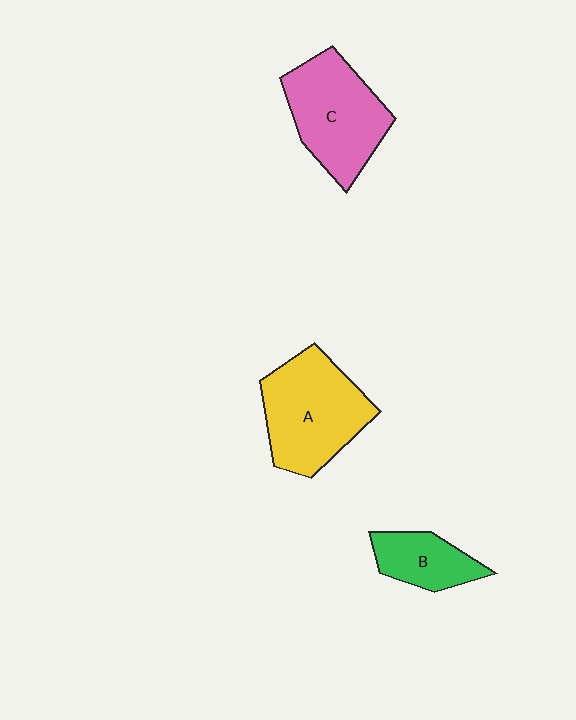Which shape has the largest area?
Shape A (yellow).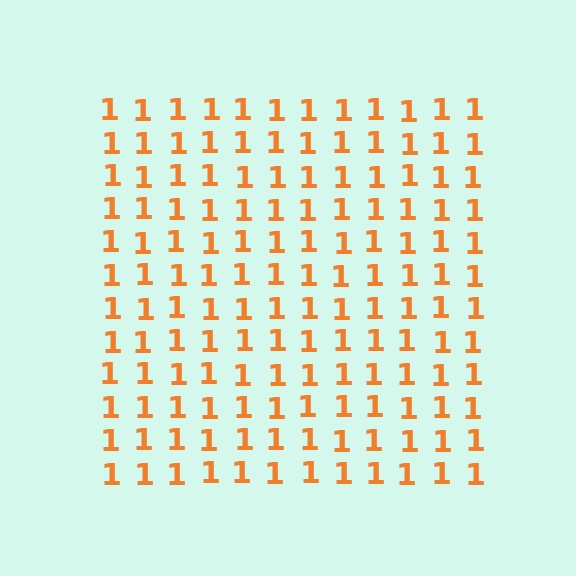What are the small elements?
The small elements are digit 1's.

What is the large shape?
The large shape is a square.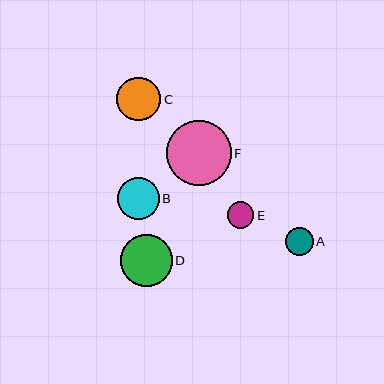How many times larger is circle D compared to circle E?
Circle D is approximately 2.0 times the size of circle E.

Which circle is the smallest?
Circle E is the smallest with a size of approximately 26 pixels.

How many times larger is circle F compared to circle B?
Circle F is approximately 1.6 times the size of circle B.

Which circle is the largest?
Circle F is the largest with a size of approximately 65 pixels.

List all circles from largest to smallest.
From largest to smallest: F, D, C, B, A, E.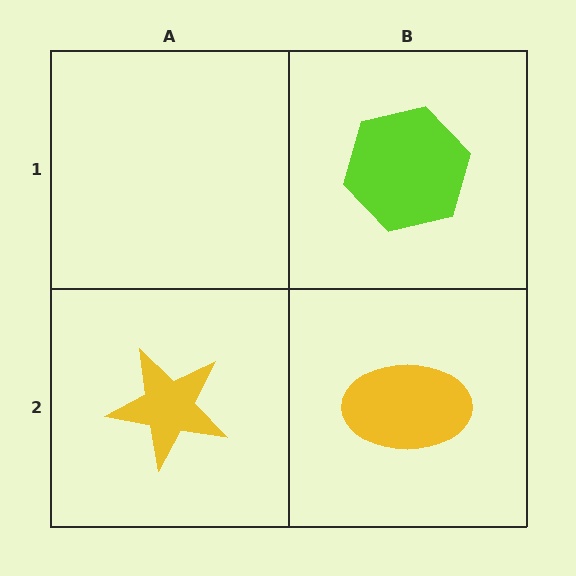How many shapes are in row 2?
2 shapes.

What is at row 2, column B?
A yellow ellipse.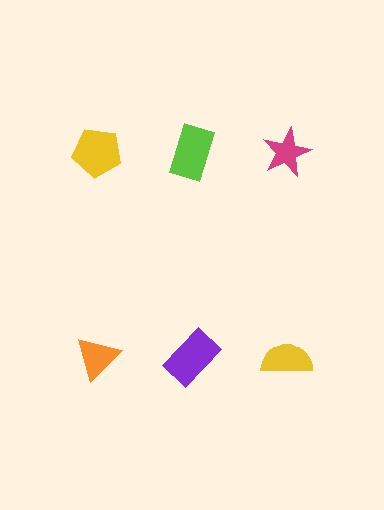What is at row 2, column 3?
A yellow semicircle.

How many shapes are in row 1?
3 shapes.